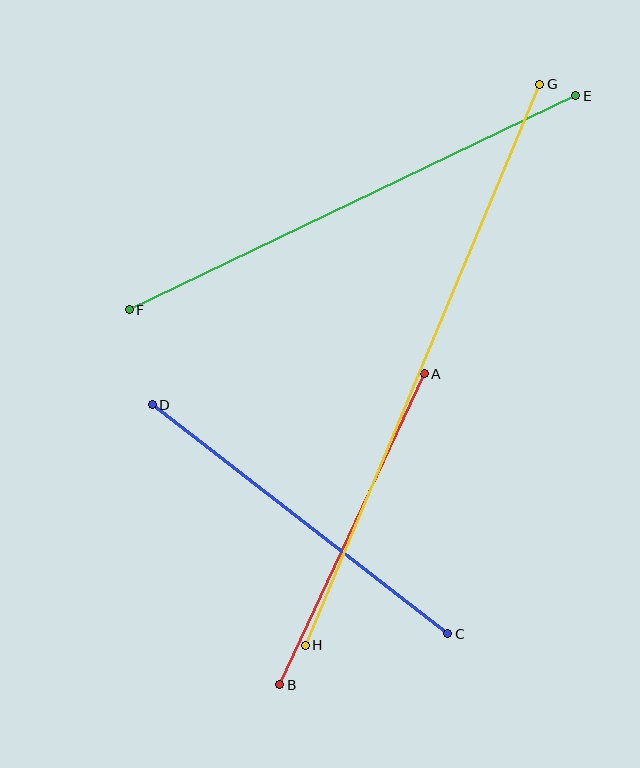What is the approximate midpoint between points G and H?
The midpoint is at approximately (422, 365) pixels.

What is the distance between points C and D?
The distance is approximately 374 pixels.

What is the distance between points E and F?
The distance is approximately 495 pixels.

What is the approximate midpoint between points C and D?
The midpoint is at approximately (300, 519) pixels.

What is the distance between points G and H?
The distance is approximately 608 pixels.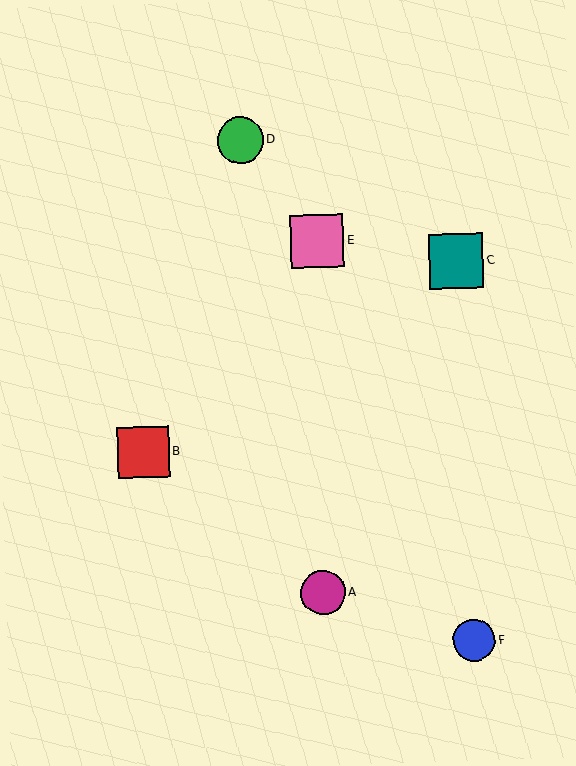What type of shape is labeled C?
Shape C is a teal square.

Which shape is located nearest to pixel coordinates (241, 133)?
The green circle (labeled D) at (240, 140) is nearest to that location.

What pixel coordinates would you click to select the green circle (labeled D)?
Click at (240, 140) to select the green circle D.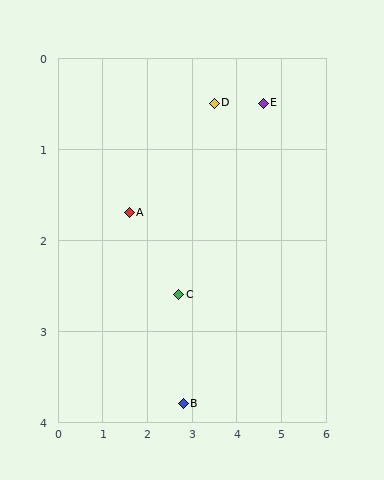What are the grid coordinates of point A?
Point A is at approximately (1.6, 1.7).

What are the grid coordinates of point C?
Point C is at approximately (2.7, 2.6).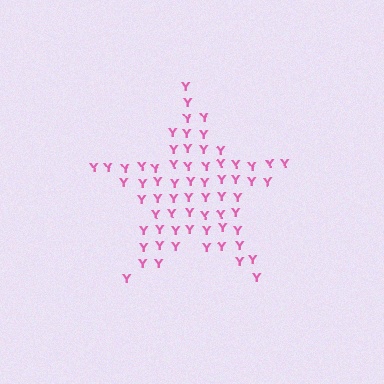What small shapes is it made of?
It is made of small letter Y's.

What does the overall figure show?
The overall figure shows a star.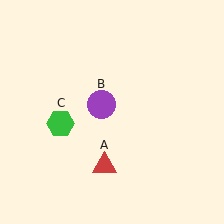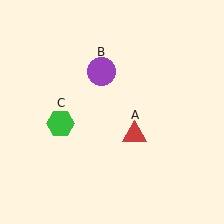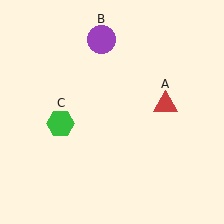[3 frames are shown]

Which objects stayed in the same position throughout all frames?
Green hexagon (object C) remained stationary.